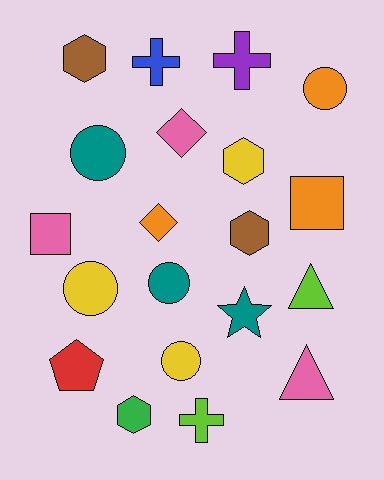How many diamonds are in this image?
There are 2 diamonds.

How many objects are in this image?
There are 20 objects.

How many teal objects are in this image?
There are 3 teal objects.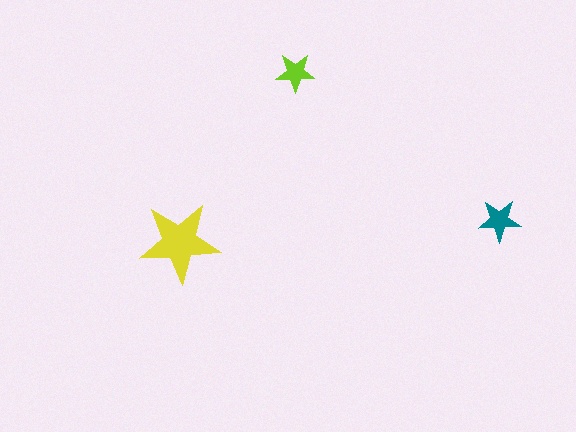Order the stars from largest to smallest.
the yellow one, the teal one, the lime one.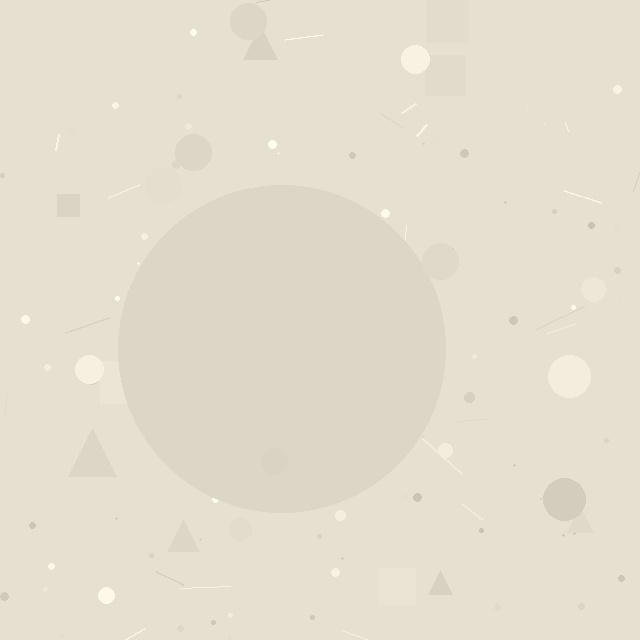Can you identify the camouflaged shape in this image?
The camouflaged shape is a circle.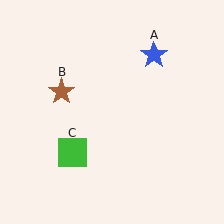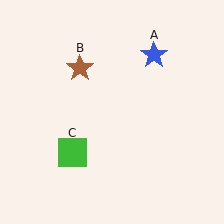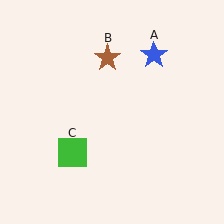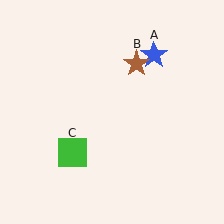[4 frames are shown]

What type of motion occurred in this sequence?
The brown star (object B) rotated clockwise around the center of the scene.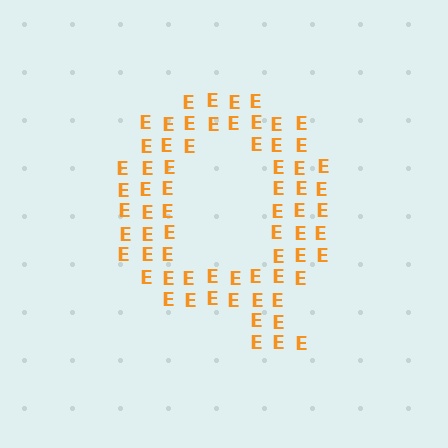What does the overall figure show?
The overall figure shows the letter Q.